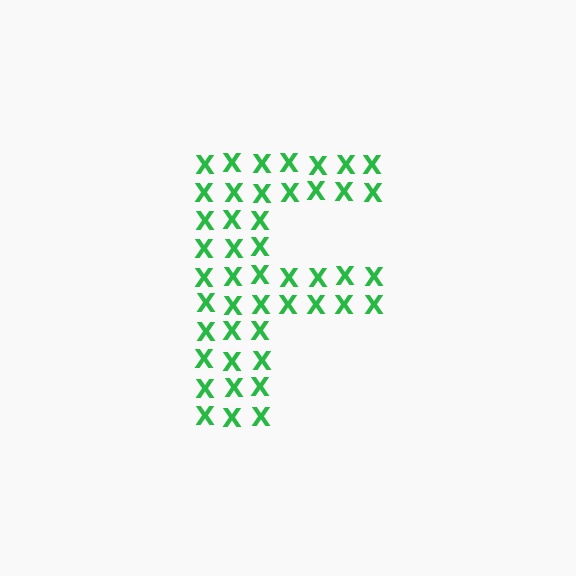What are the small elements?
The small elements are letter X's.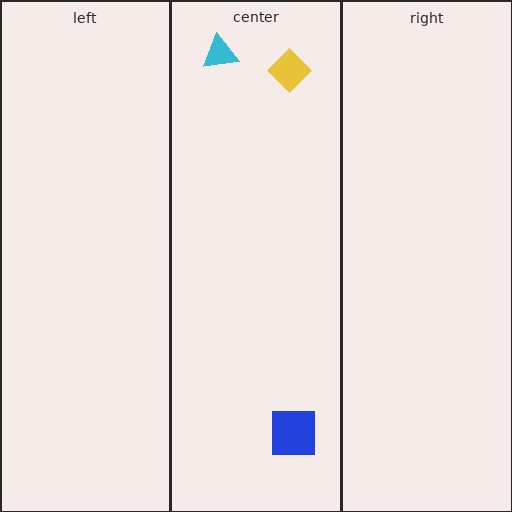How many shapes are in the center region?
3.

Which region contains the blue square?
The center region.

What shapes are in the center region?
The cyan triangle, the yellow diamond, the blue square.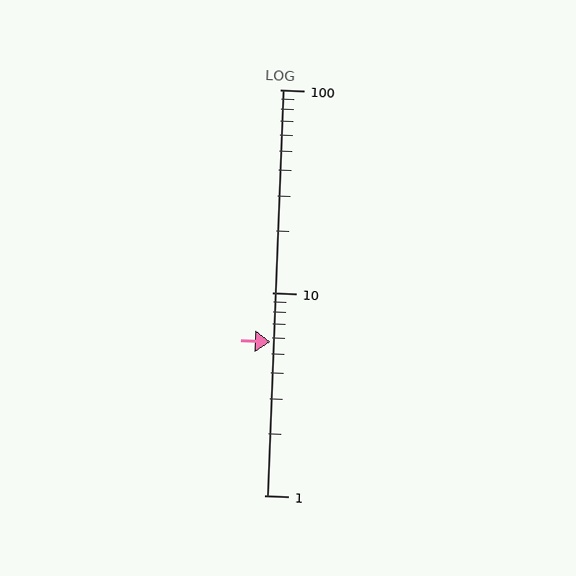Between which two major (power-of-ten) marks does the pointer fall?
The pointer is between 1 and 10.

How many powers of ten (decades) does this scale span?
The scale spans 2 decades, from 1 to 100.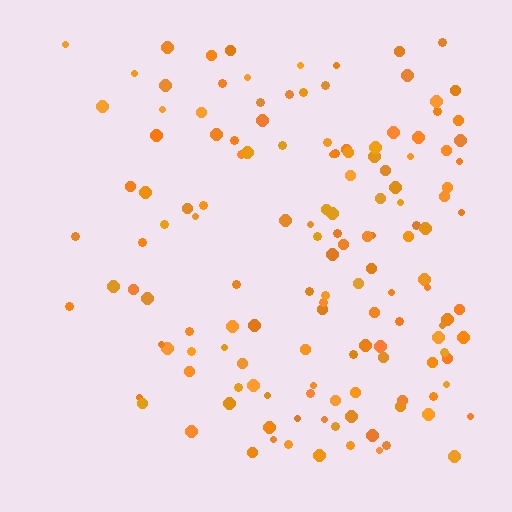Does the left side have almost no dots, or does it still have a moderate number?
Still a moderate number, just noticeably fewer than the right.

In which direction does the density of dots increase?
From left to right, with the right side densest.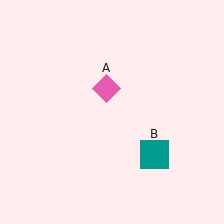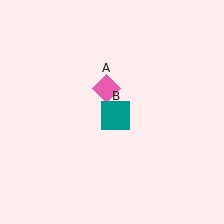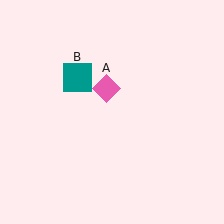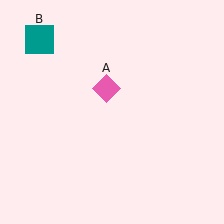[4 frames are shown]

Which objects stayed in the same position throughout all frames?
Pink diamond (object A) remained stationary.